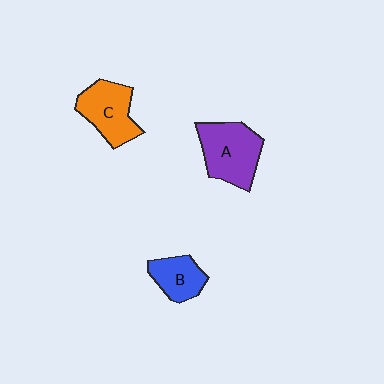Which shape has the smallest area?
Shape B (blue).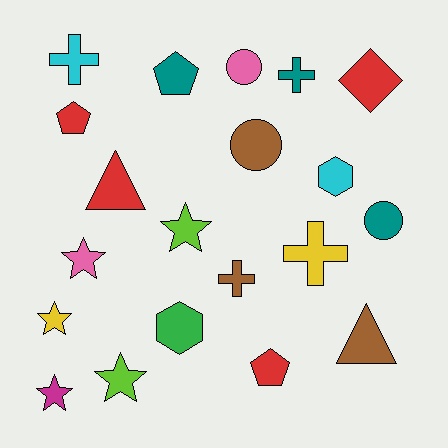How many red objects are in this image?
There are 4 red objects.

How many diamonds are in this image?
There is 1 diamond.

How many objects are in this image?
There are 20 objects.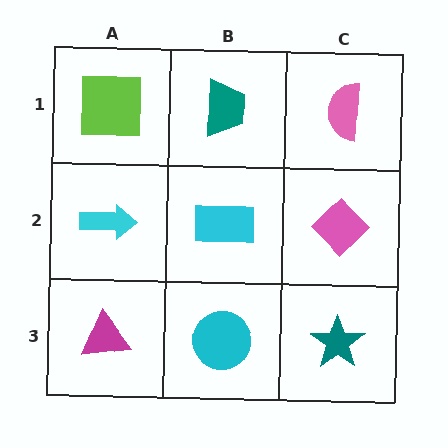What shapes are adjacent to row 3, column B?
A cyan rectangle (row 2, column B), a magenta triangle (row 3, column A), a teal star (row 3, column C).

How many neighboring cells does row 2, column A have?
3.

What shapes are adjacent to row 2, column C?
A pink semicircle (row 1, column C), a teal star (row 3, column C), a cyan rectangle (row 2, column B).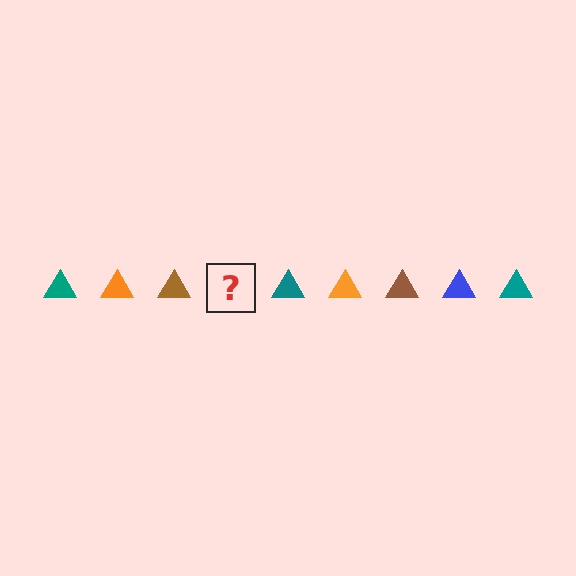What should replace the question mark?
The question mark should be replaced with a blue triangle.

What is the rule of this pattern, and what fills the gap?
The rule is that the pattern cycles through teal, orange, brown, blue triangles. The gap should be filled with a blue triangle.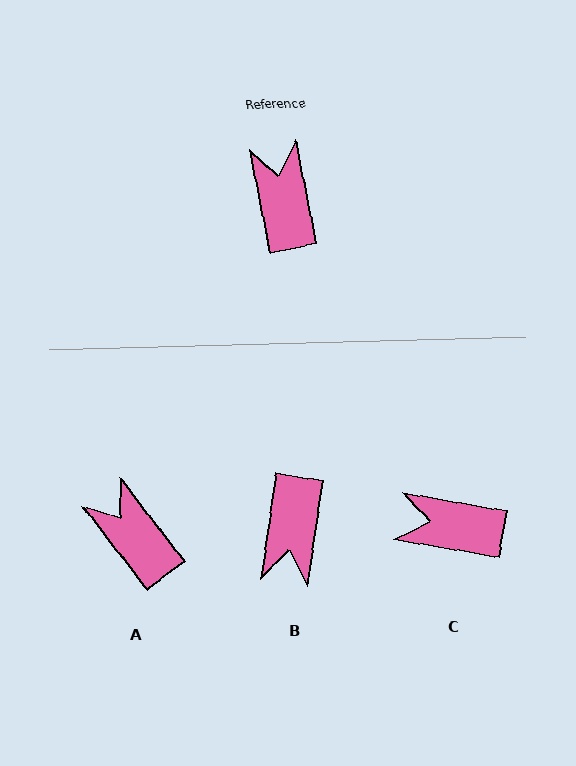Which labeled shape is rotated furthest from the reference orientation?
B, about 160 degrees away.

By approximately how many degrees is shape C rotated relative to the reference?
Approximately 69 degrees counter-clockwise.